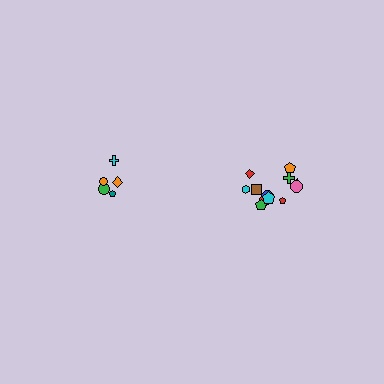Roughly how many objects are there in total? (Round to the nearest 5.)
Roughly 15 objects in total.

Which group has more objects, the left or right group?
The right group.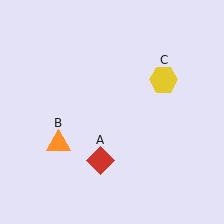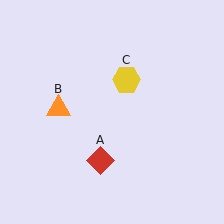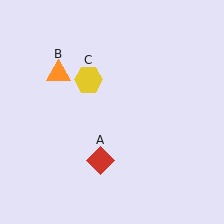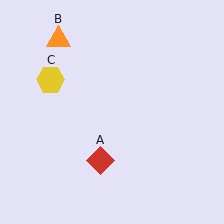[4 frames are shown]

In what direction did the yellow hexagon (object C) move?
The yellow hexagon (object C) moved left.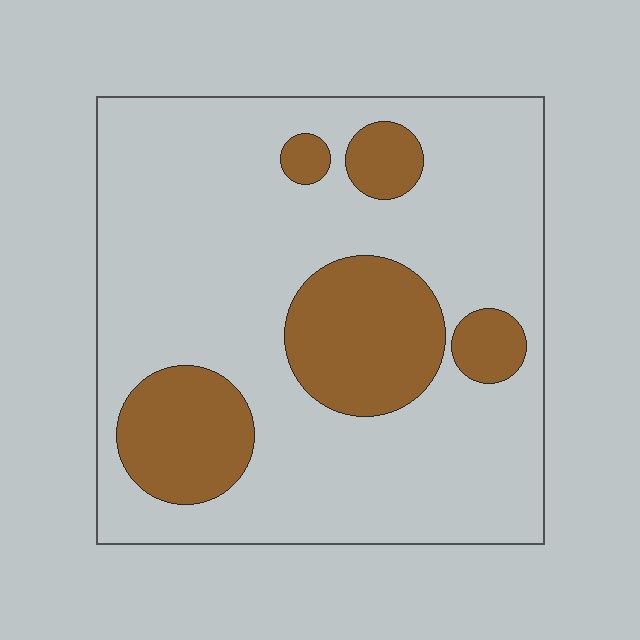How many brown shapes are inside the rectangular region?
5.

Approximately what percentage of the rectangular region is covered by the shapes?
Approximately 25%.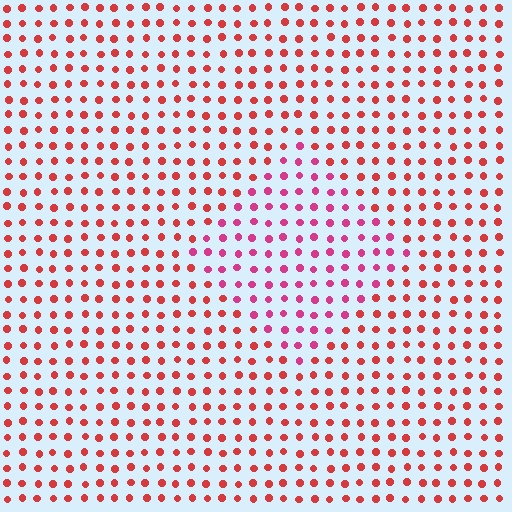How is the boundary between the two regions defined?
The boundary is defined purely by a slight shift in hue (about 30 degrees). Spacing, size, and orientation are identical on both sides.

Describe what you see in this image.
The image is filled with small red elements in a uniform arrangement. A diamond-shaped region is visible where the elements are tinted to a slightly different hue, forming a subtle color boundary.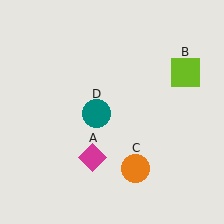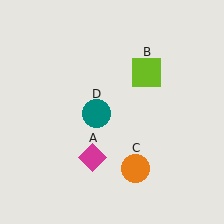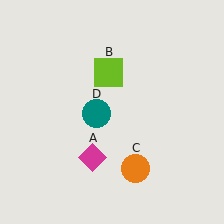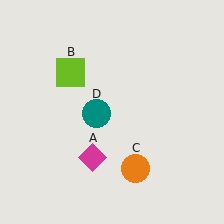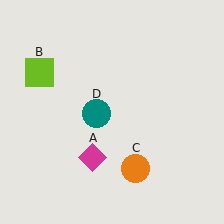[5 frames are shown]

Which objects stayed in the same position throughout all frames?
Magenta diamond (object A) and orange circle (object C) and teal circle (object D) remained stationary.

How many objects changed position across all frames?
1 object changed position: lime square (object B).